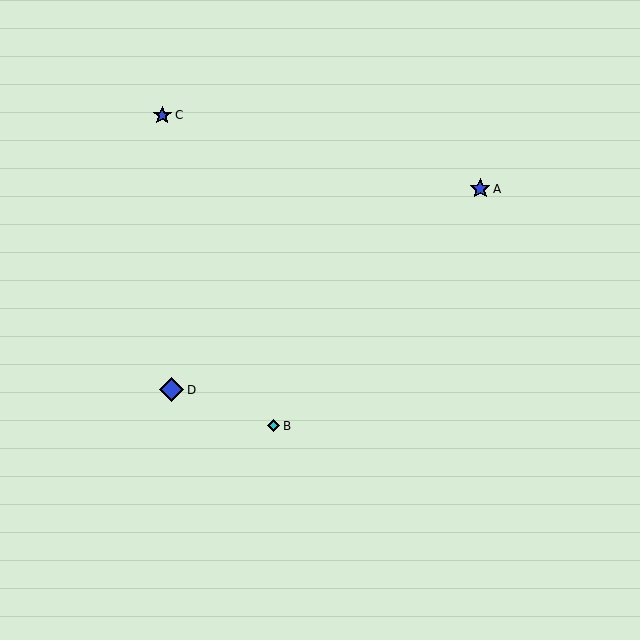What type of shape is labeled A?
Shape A is a blue star.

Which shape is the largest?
The blue diamond (labeled D) is the largest.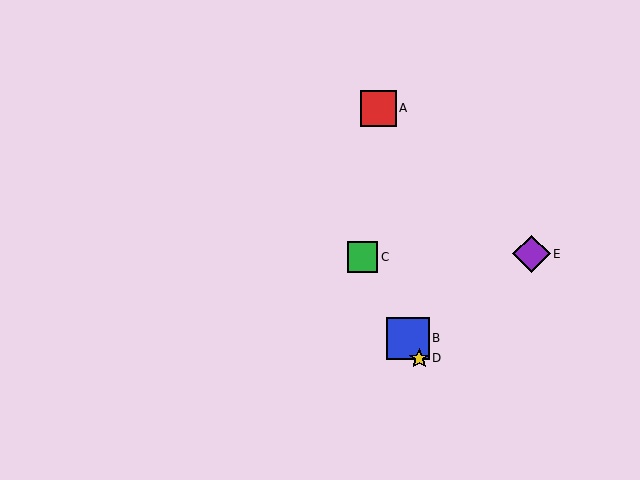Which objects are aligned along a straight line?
Objects B, C, D are aligned along a straight line.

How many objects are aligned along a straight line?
3 objects (B, C, D) are aligned along a straight line.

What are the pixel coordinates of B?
Object B is at (408, 338).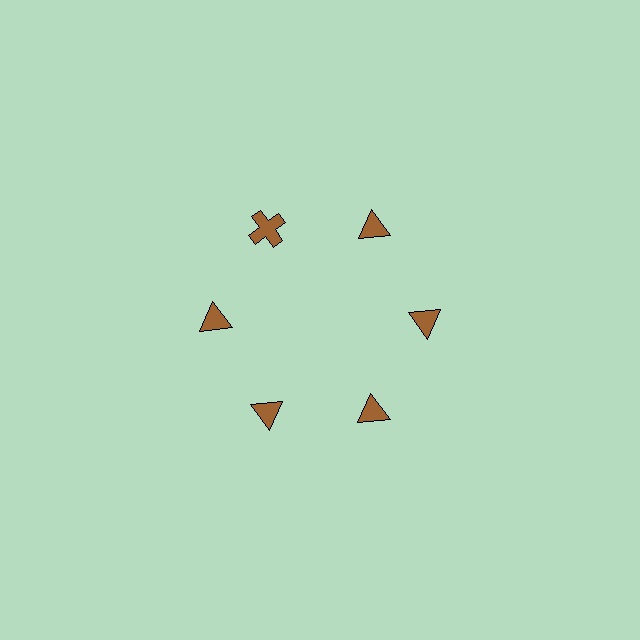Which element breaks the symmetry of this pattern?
The brown cross at roughly the 11 o'clock position breaks the symmetry. All other shapes are brown triangles.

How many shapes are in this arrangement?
There are 6 shapes arranged in a ring pattern.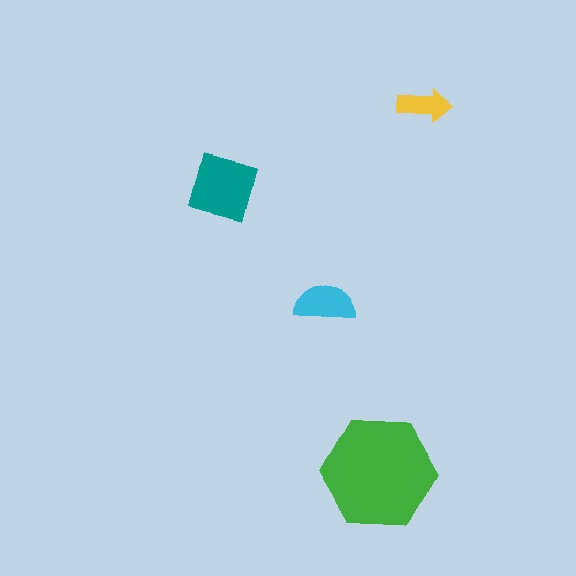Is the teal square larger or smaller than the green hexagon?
Smaller.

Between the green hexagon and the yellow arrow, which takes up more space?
The green hexagon.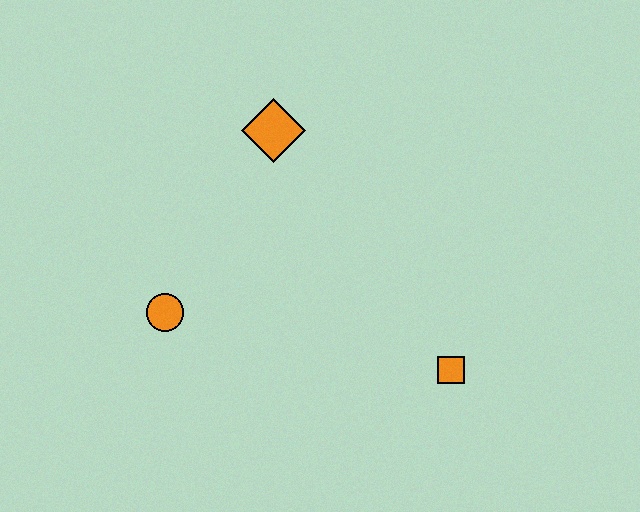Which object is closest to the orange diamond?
The orange circle is closest to the orange diamond.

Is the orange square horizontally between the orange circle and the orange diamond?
No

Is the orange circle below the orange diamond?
Yes